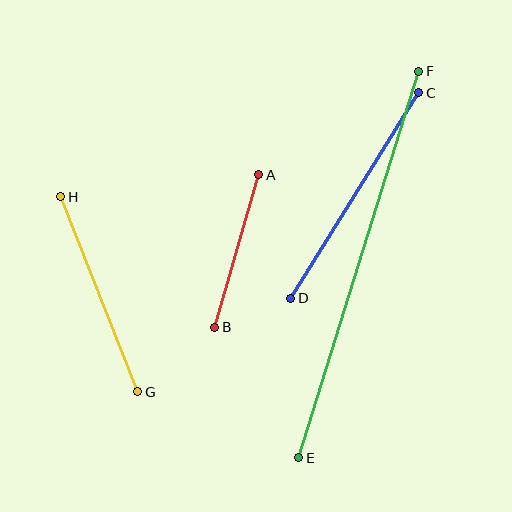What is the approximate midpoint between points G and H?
The midpoint is at approximately (99, 294) pixels.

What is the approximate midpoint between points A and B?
The midpoint is at approximately (237, 251) pixels.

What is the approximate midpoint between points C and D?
The midpoint is at approximately (355, 195) pixels.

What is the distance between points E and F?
The distance is approximately 405 pixels.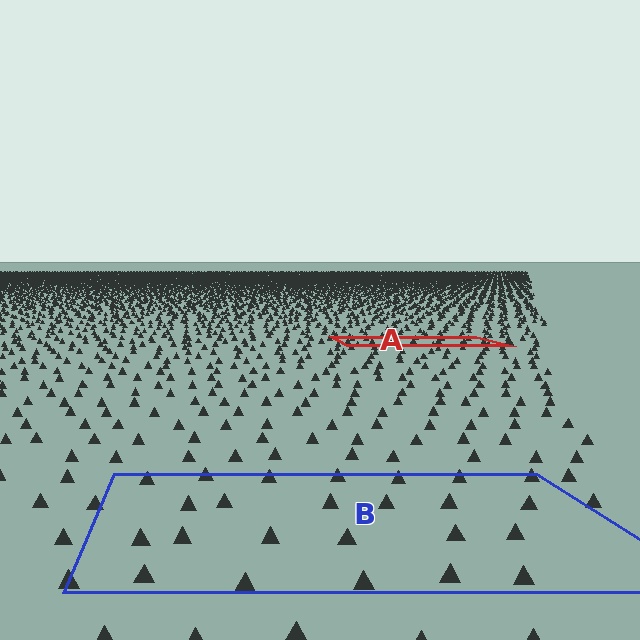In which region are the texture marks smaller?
The texture marks are smaller in region A, because it is farther away.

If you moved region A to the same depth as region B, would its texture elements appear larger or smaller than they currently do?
They would appear larger. At a closer depth, the same texture elements are projected at a bigger on-screen size.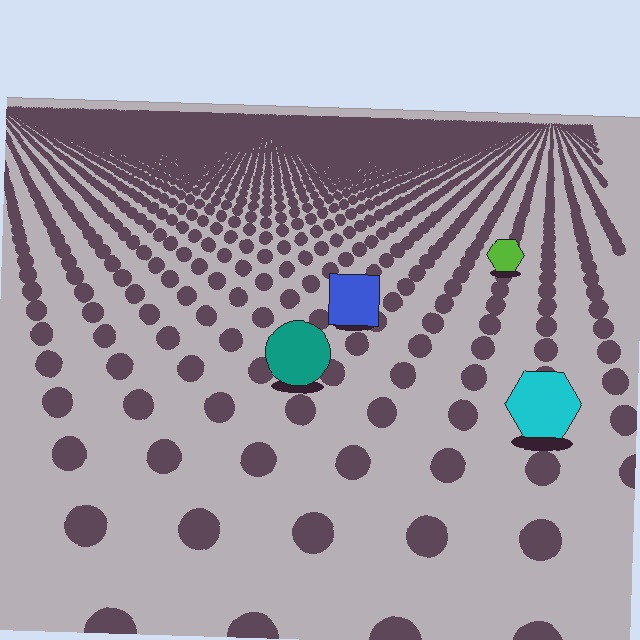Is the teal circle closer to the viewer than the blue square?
Yes. The teal circle is closer — you can tell from the texture gradient: the ground texture is coarser near it.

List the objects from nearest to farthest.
From nearest to farthest: the cyan hexagon, the teal circle, the blue square, the lime hexagon.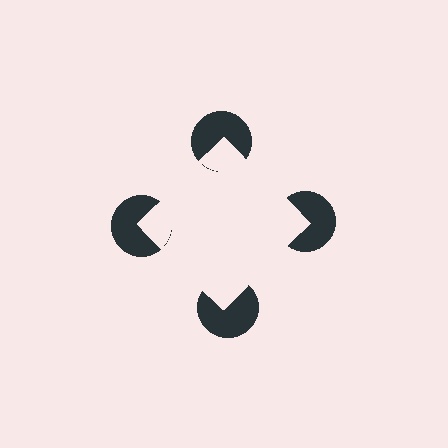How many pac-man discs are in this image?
There are 4 — one at each vertex of the illusory square.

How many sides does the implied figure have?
4 sides.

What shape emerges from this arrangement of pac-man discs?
An illusory square — its edges are inferred from the aligned wedge cuts in the pac-man discs, not physically drawn.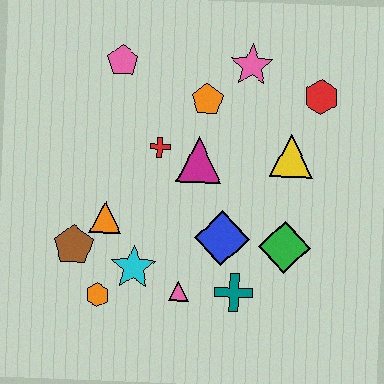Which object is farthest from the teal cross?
The pink pentagon is farthest from the teal cross.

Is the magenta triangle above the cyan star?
Yes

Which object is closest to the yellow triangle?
The red hexagon is closest to the yellow triangle.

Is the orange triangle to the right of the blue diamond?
No